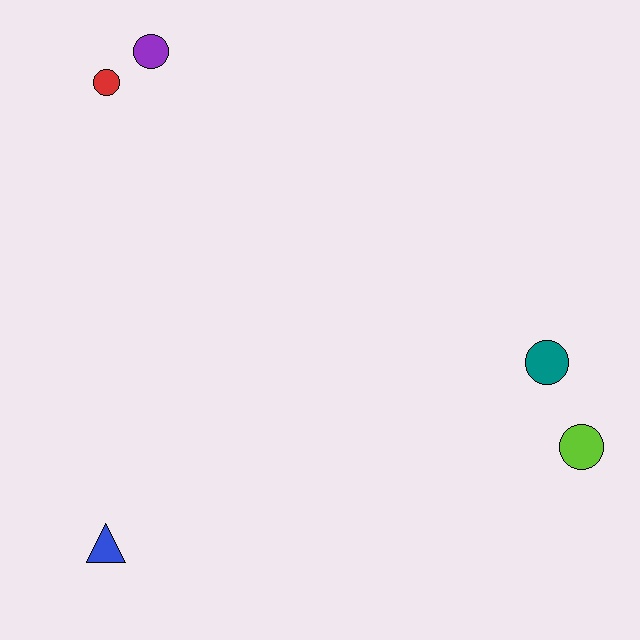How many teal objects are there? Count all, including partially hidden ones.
There is 1 teal object.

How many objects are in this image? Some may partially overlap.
There are 5 objects.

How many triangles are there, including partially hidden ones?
There is 1 triangle.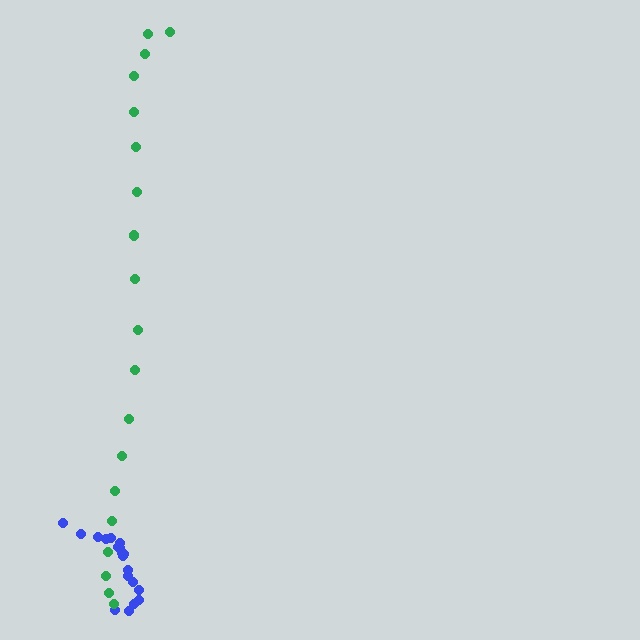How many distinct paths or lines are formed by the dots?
There are 2 distinct paths.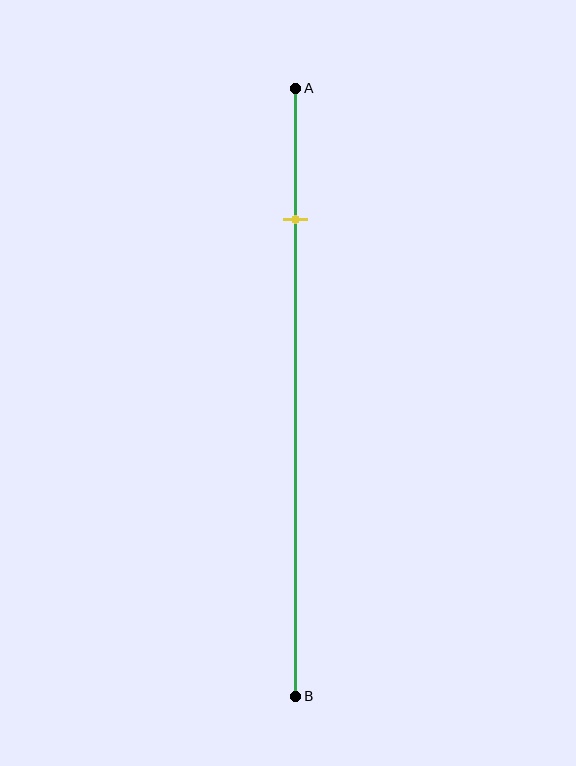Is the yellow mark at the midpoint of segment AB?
No, the mark is at about 20% from A, not at the 50% midpoint.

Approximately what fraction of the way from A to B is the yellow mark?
The yellow mark is approximately 20% of the way from A to B.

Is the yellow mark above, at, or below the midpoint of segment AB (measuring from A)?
The yellow mark is above the midpoint of segment AB.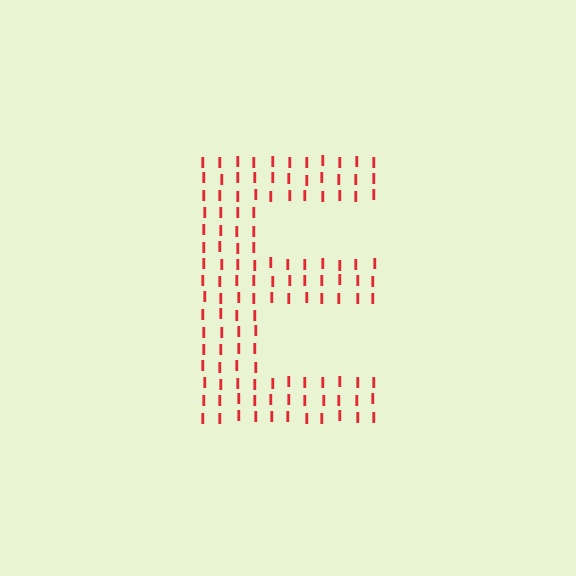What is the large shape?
The large shape is the letter E.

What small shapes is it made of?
It is made of small letter I's.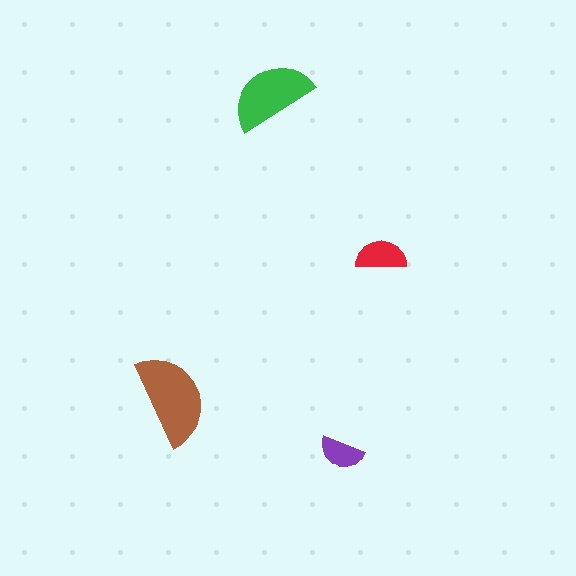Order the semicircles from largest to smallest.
the brown one, the green one, the red one, the purple one.